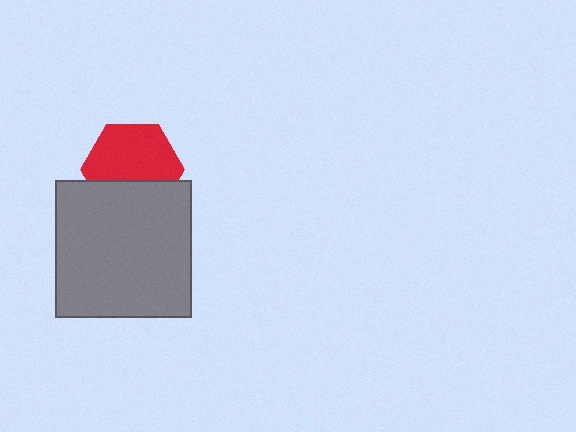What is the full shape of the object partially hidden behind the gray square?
The partially hidden object is a red hexagon.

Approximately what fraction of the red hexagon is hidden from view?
Roughly 36% of the red hexagon is hidden behind the gray square.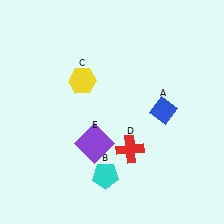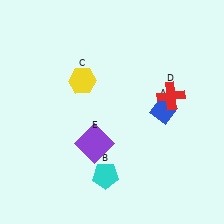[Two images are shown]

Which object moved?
The red cross (D) moved up.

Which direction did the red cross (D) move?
The red cross (D) moved up.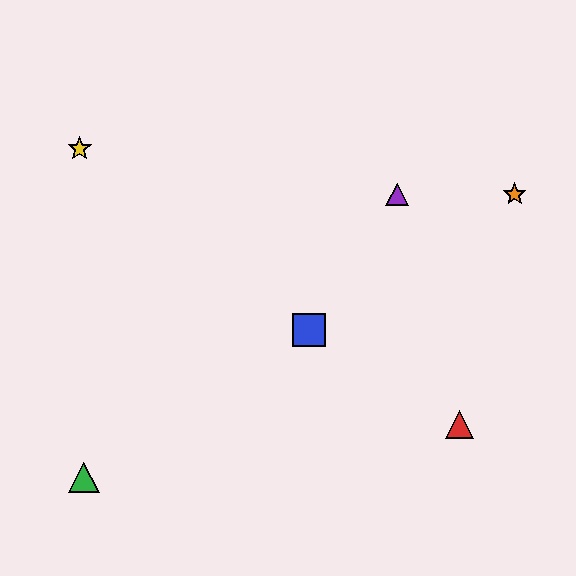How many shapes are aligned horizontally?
2 shapes (the purple triangle, the orange star) are aligned horizontally.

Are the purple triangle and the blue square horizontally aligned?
No, the purple triangle is at y≈194 and the blue square is at y≈330.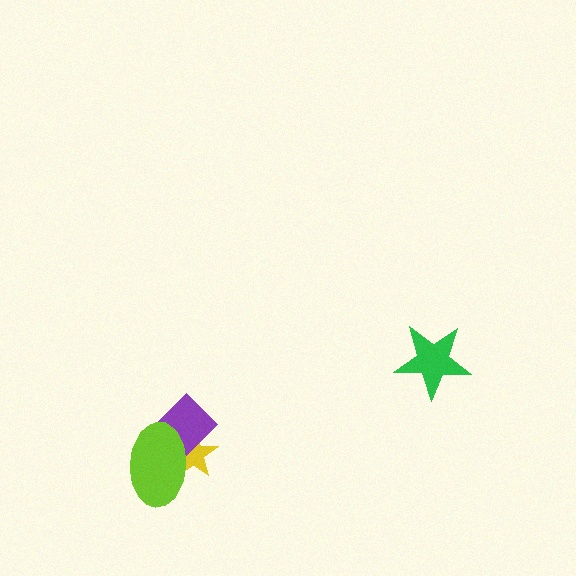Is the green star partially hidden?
No, no other shape covers it.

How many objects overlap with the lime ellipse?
2 objects overlap with the lime ellipse.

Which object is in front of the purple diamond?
The lime ellipse is in front of the purple diamond.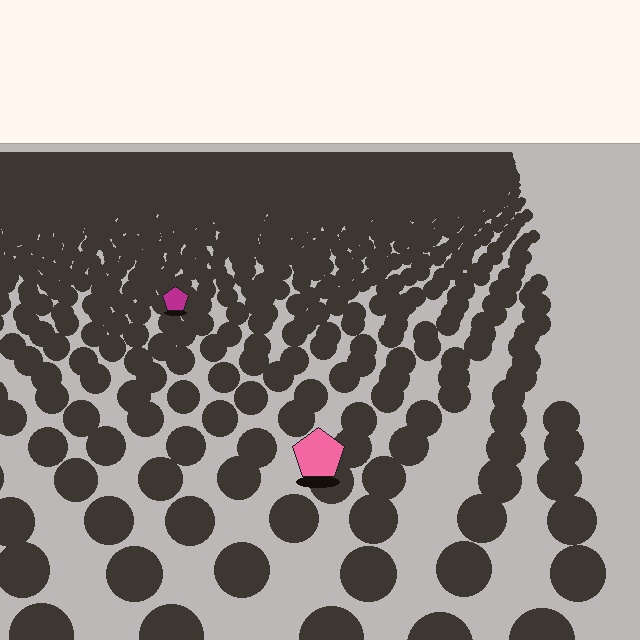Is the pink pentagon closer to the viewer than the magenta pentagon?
Yes. The pink pentagon is closer — you can tell from the texture gradient: the ground texture is coarser near it.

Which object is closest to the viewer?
The pink pentagon is closest. The texture marks near it are larger and more spread out.